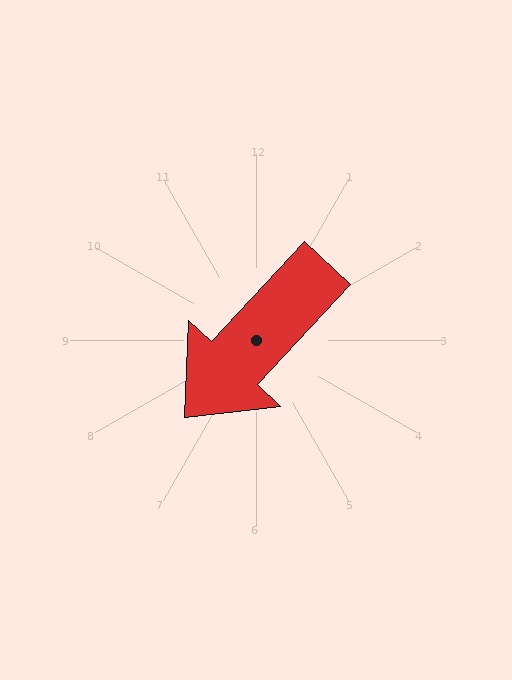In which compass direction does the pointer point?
Southwest.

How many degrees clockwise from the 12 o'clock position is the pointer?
Approximately 223 degrees.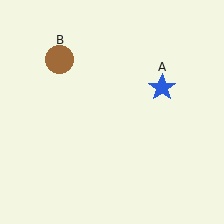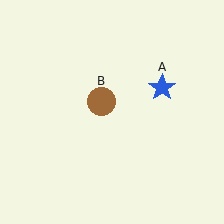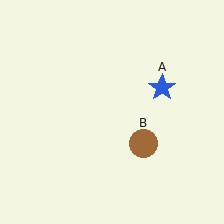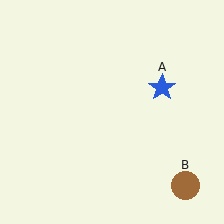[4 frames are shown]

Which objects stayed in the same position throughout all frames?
Blue star (object A) remained stationary.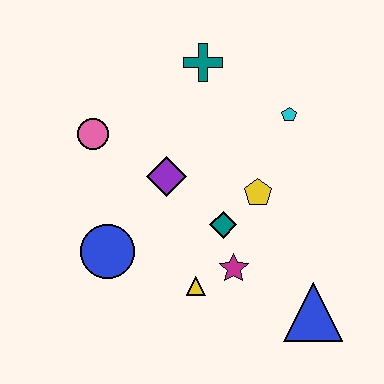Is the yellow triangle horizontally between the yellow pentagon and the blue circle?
Yes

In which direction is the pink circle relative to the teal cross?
The pink circle is to the left of the teal cross.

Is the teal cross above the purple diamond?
Yes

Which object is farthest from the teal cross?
The blue triangle is farthest from the teal cross.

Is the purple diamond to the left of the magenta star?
Yes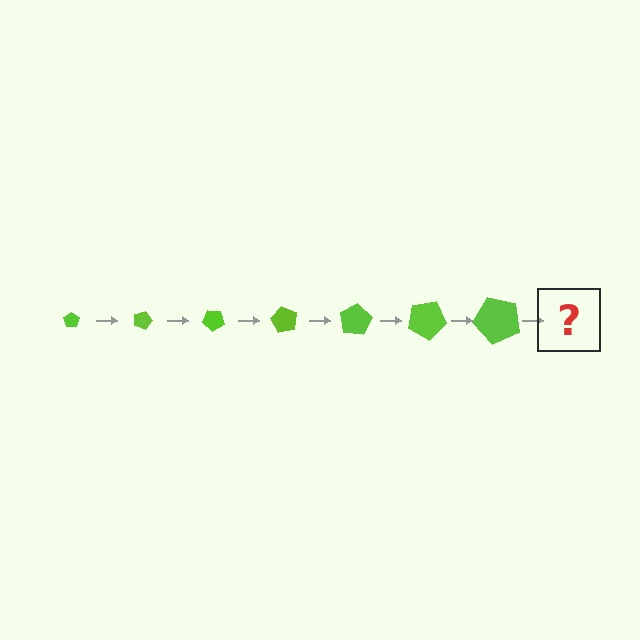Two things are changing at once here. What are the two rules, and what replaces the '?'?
The two rules are that the pentagon grows larger each step and it rotates 20 degrees each step. The '?' should be a pentagon, larger than the previous one and rotated 140 degrees from the start.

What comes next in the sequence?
The next element should be a pentagon, larger than the previous one and rotated 140 degrees from the start.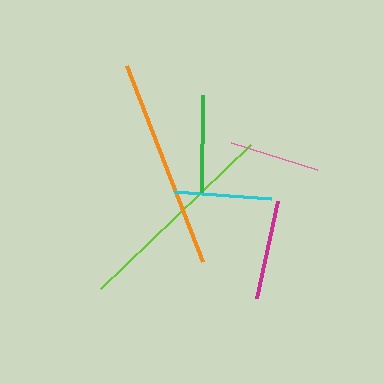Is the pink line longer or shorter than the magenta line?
The magenta line is longer than the pink line.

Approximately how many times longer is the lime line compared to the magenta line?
The lime line is approximately 2.1 times the length of the magenta line.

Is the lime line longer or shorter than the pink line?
The lime line is longer than the pink line.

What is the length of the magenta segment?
The magenta segment is approximately 100 pixels long.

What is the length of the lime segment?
The lime segment is approximately 207 pixels long.